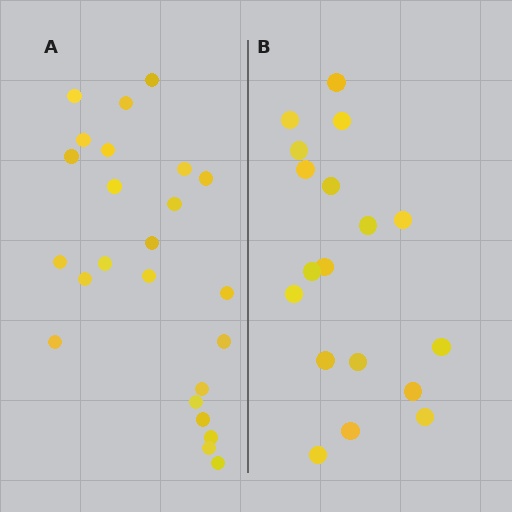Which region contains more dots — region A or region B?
Region A (the left region) has more dots.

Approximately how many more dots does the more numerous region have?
Region A has about 6 more dots than region B.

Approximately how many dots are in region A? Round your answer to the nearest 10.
About 20 dots. (The exact count is 24, which rounds to 20.)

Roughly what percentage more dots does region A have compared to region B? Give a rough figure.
About 35% more.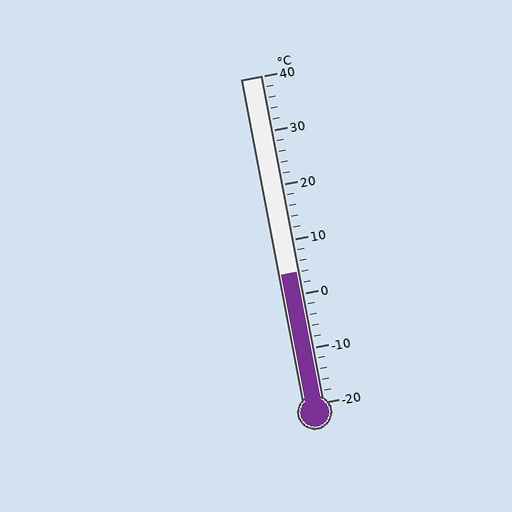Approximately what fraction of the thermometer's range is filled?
The thermometer is filled to approximately 40% of its range.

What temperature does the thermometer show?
The thermometer shows approximately 4°C.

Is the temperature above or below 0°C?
The temperature is above 0°C.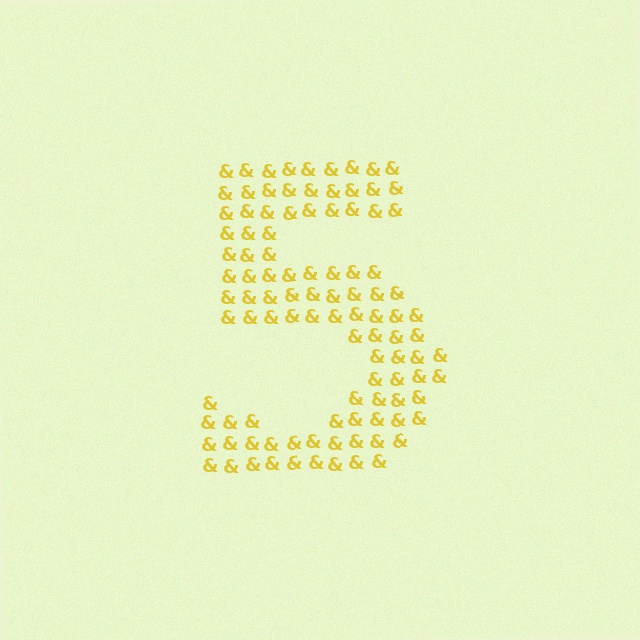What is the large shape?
The large shape is the digit 5.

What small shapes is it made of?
It is made of small ampersands.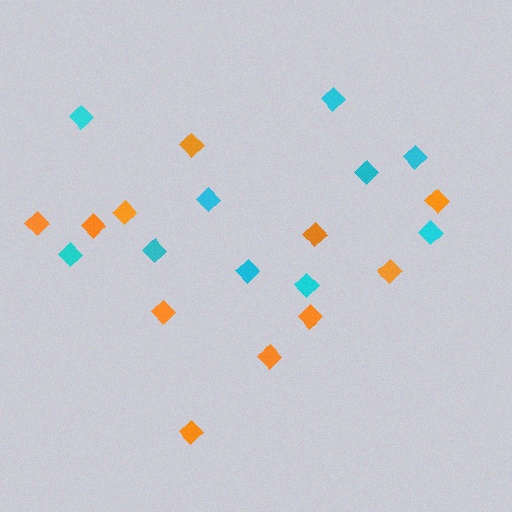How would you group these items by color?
There are 2 groups: one group of cyan diamonds (10) and one group of orange diamonds (11).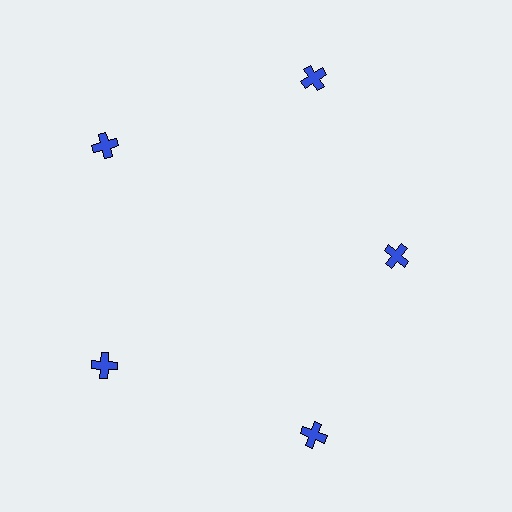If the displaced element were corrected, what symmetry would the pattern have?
It would have 5-fold rotational symmetry — the pattern would map onto itself every 72 degrees.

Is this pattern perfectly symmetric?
No. The 5 blue crosses are arranged in a ring, but one element near the 3 o'clock position is pulled inward toward the center, breaking the 5-fold rotational symmetry.